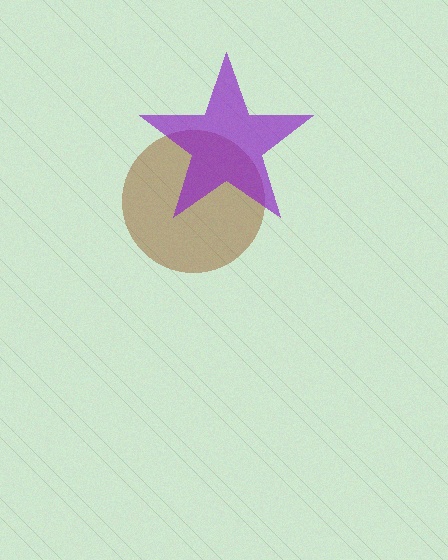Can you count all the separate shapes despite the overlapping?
Yes, there are 2 separate shapes.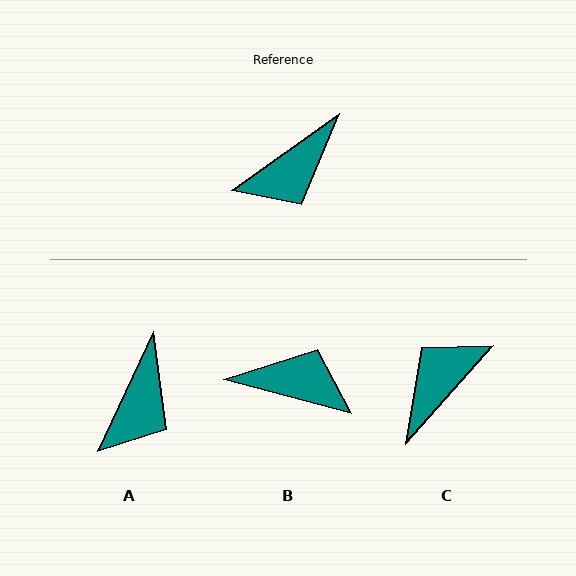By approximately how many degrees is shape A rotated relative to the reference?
Approximately 30 degrees counter-clockwise.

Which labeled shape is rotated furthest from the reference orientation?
C, about 167 degrees away.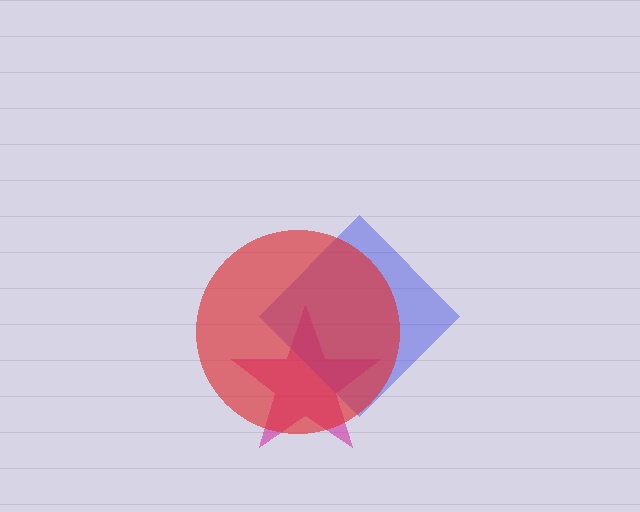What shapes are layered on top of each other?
The layered shapes are: a magenta star, a blue diamond, a red circle.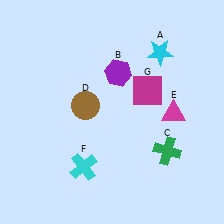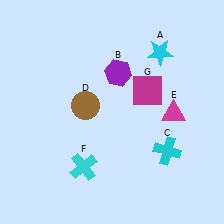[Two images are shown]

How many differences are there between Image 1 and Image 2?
There is 1 difference between the two images.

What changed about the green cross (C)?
In Image 1, C is green. In Image 2, it changed to cyan.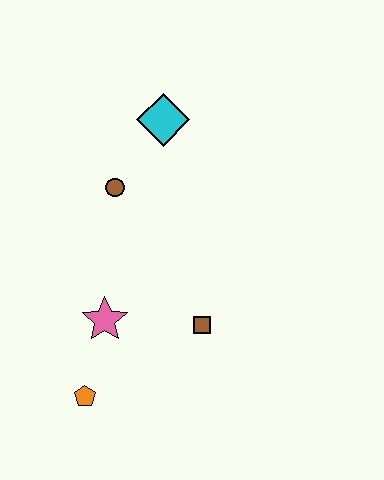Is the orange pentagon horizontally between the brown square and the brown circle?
No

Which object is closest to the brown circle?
The cyan diamond is closest to the brown circle.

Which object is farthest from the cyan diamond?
The orange pentagon is farthest from the cyan diamond.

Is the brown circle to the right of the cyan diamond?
No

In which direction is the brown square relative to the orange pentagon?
The brown square is to the right of the orange pentagon.